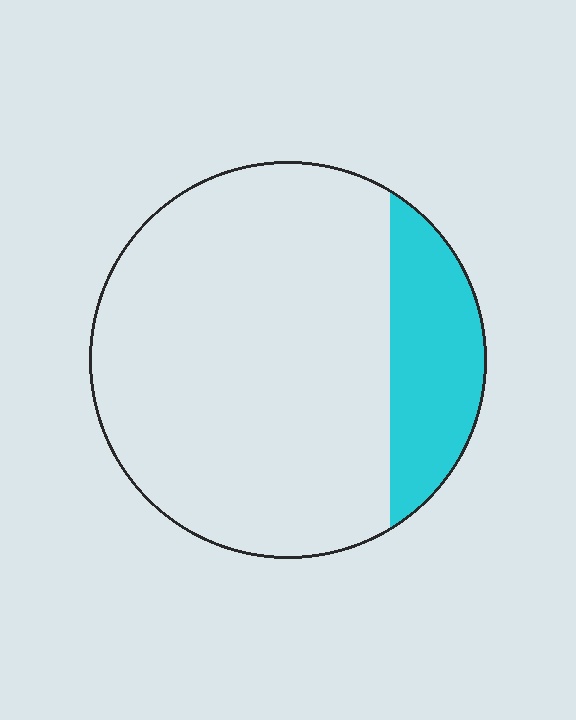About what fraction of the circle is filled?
About one fifth (1/5).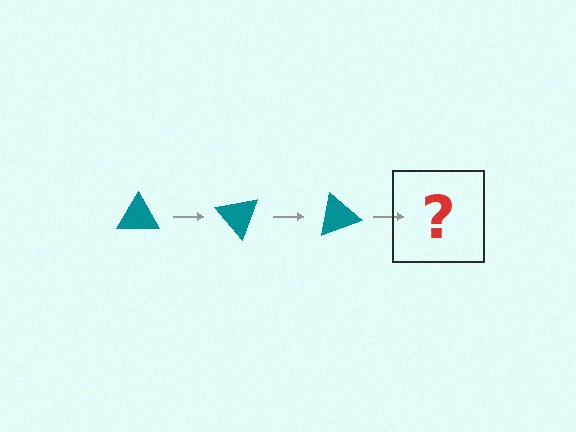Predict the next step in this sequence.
The next step is a teal triangle rotated 150 degrees.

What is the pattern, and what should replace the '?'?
The pattern is that the triangle rotates 50 degrees each step. The '?' should be a teal triangle rotated 150 degrees.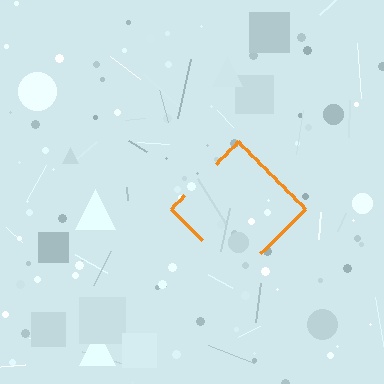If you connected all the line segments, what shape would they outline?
They would outline a diamond.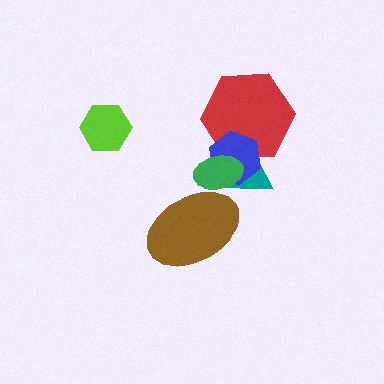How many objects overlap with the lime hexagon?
0 objects overlap with the lime hexagon.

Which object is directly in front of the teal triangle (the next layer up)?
The red hexagon is directly in front of the teal triangle.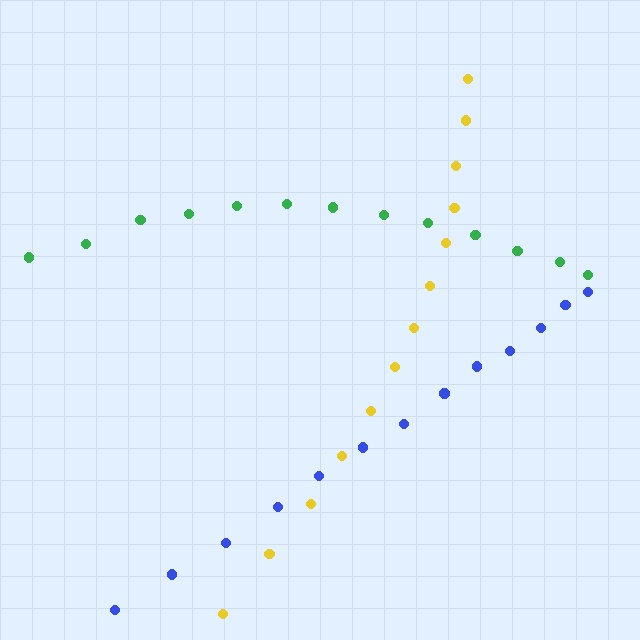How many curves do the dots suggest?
There are 3 distinct paths.